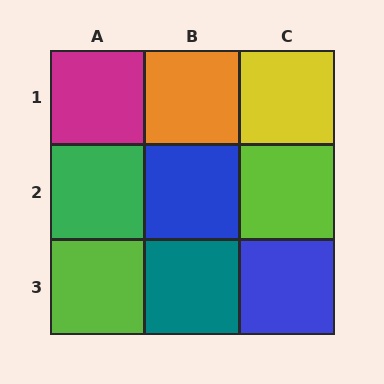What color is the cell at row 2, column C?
Lime.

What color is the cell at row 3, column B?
Teal.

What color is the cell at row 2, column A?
Green.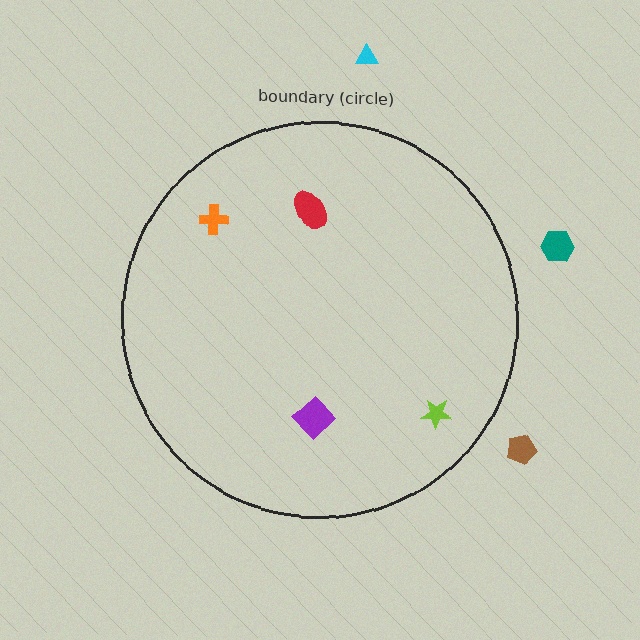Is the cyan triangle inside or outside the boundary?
Outside.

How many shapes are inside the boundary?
4 inside, 3 outside.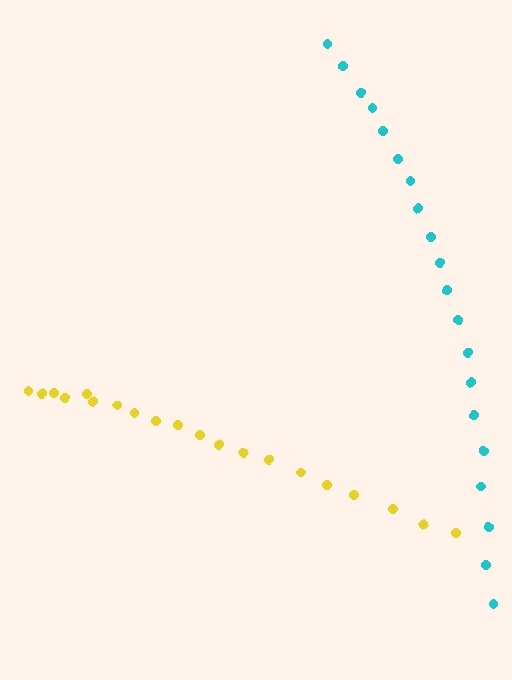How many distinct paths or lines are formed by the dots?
There are 2 distinct paths.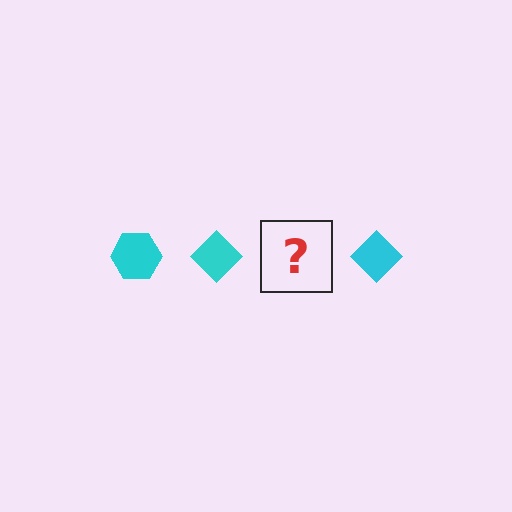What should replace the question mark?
The question mark should be replaced with a cyan hexagon.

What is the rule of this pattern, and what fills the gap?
The rule is that the pattern cycles through hexagon, diamond shapes in cyan. The gap should be filled with a cyan hexagon.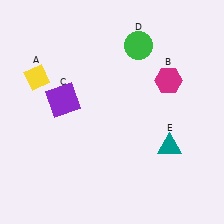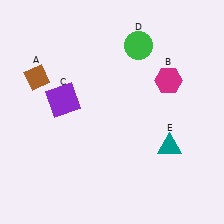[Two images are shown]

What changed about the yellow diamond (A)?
In Image 1, A is yellow. In Image 2, it changed to brown.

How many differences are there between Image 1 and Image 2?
There is 1 difference between the two images.